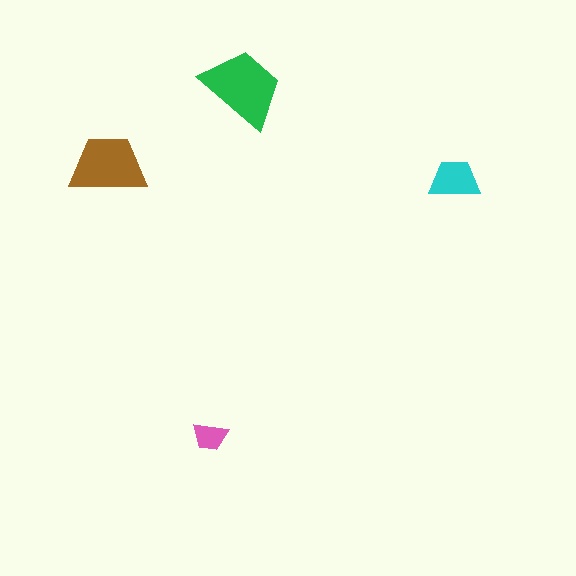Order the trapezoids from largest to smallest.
the green one, the brown one, the cyan one, the pink one.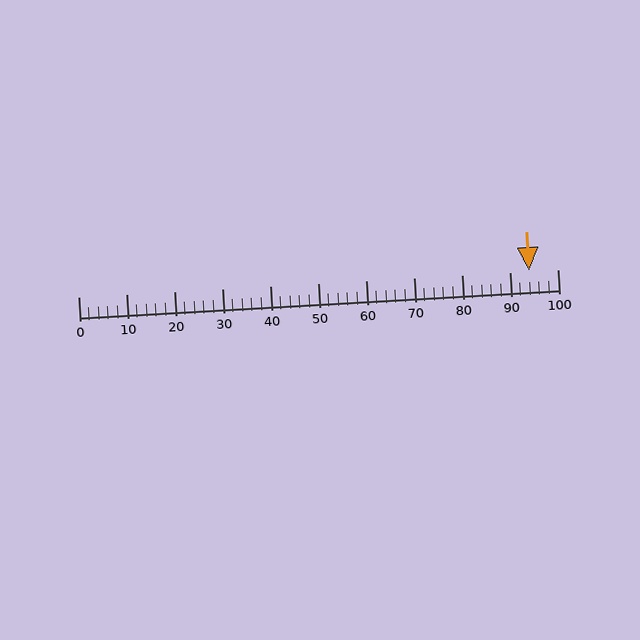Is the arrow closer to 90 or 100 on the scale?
The arrow is closer to 90.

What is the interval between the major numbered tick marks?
The major tick marks are spaced 10 units apart.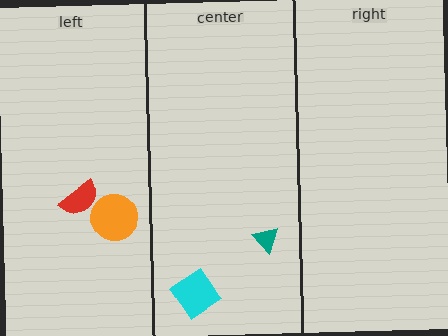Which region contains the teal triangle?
The center region.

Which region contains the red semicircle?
The left region.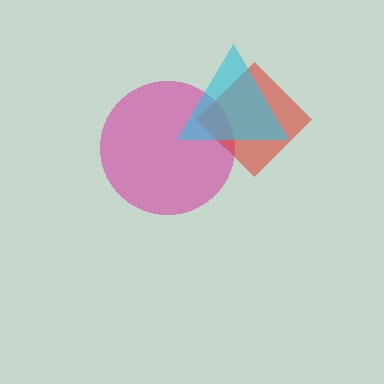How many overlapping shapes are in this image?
There are 3 overlapping shapes in the image.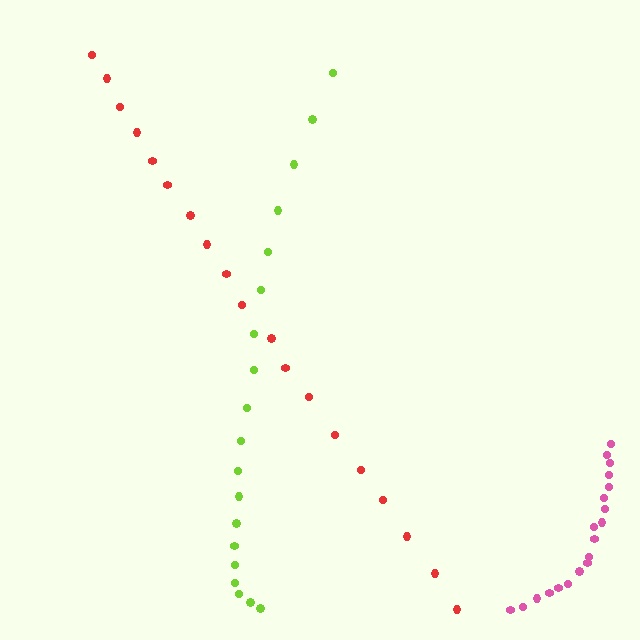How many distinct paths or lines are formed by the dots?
There are 3 distinct paths.